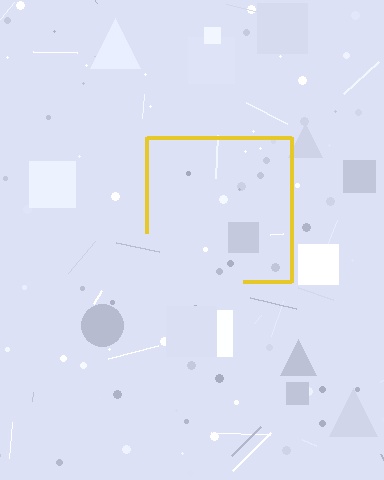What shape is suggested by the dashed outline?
The dashed outline suggests a square.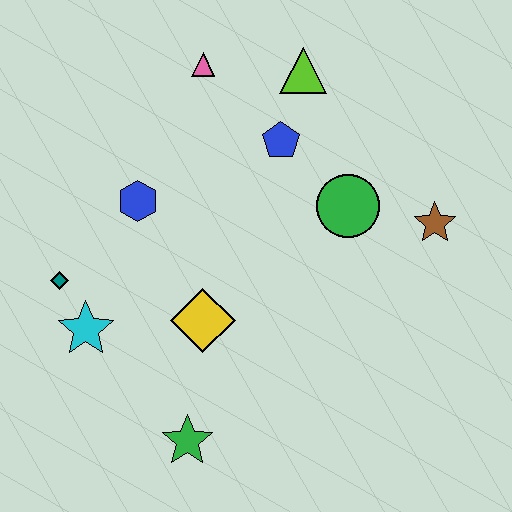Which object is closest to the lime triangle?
The blue pentagon is closest to the lime triangle.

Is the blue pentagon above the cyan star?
Yes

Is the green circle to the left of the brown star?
Yes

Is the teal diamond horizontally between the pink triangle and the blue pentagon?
No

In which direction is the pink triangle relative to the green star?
The pink triangle is above the green star.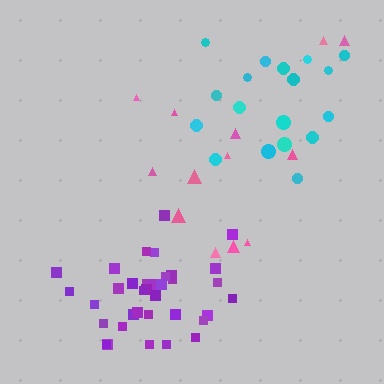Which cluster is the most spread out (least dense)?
Pink.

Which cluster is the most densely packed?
Purple.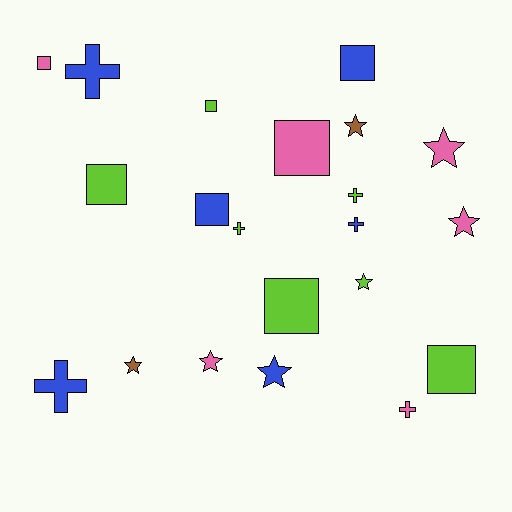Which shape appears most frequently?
Square, with 8 objects.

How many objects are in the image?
There are 21 objects.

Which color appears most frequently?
Lime, with 7 objects.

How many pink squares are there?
There are 2 pink squares.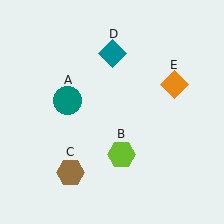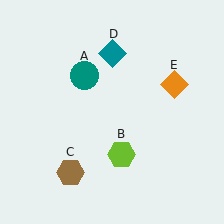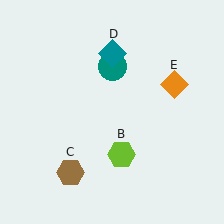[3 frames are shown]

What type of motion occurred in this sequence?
The teal circle (object A) rotated clockwise around the center of the scene.